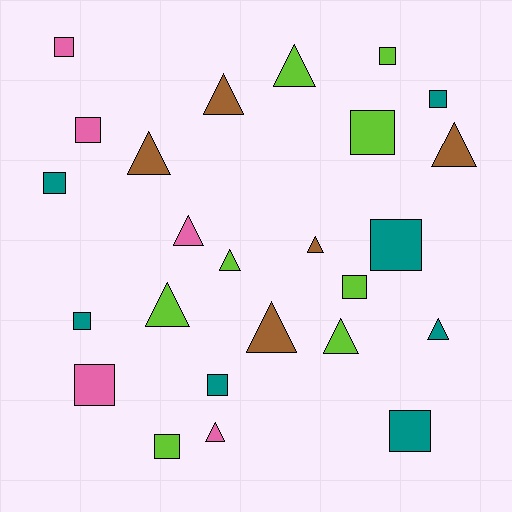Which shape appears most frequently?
Square, with 13 objects.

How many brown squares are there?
There are no brown squares.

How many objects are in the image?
There are 25 objects.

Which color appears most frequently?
Lime, with 8 objects.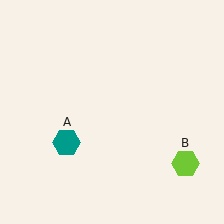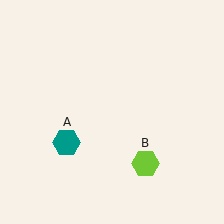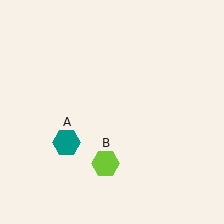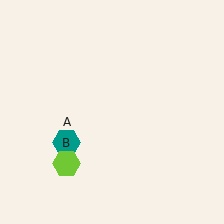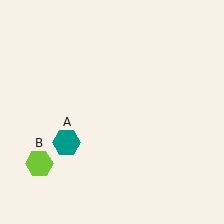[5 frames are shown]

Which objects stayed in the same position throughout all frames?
Teal hexagon (object A) remained stationary.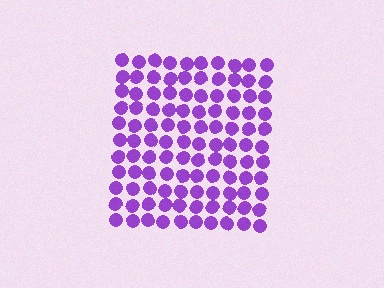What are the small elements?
The small elements are circles.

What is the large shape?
The large shape is a square.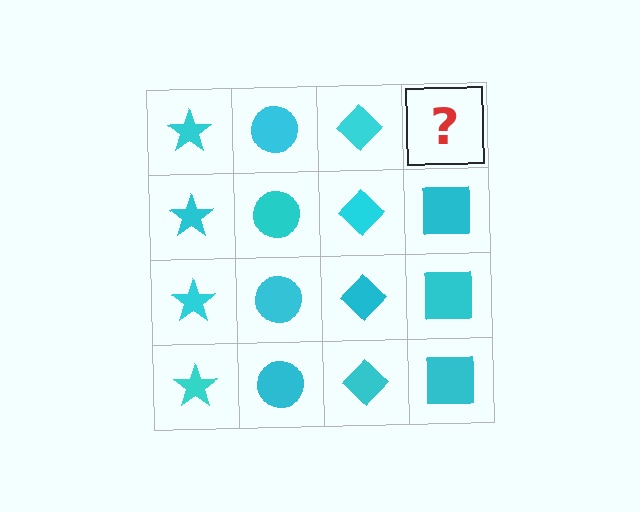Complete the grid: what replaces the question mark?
The question mark should be replaced with a cyan square.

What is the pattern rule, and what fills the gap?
The rule is that each column has a consistent shape. The gap should be filled with a cyan square.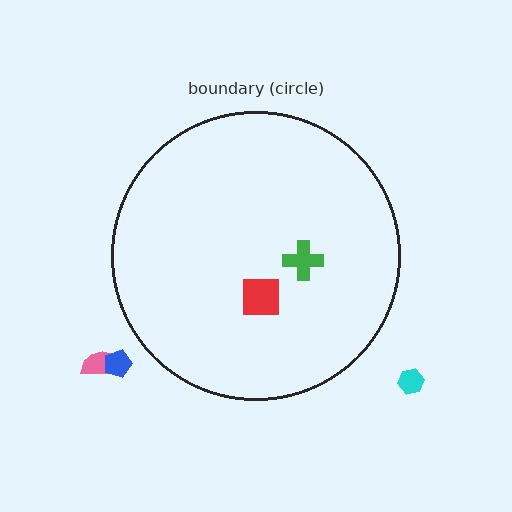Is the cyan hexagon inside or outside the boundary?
Outside.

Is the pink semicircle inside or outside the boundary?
Outside.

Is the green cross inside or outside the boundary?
Inside.